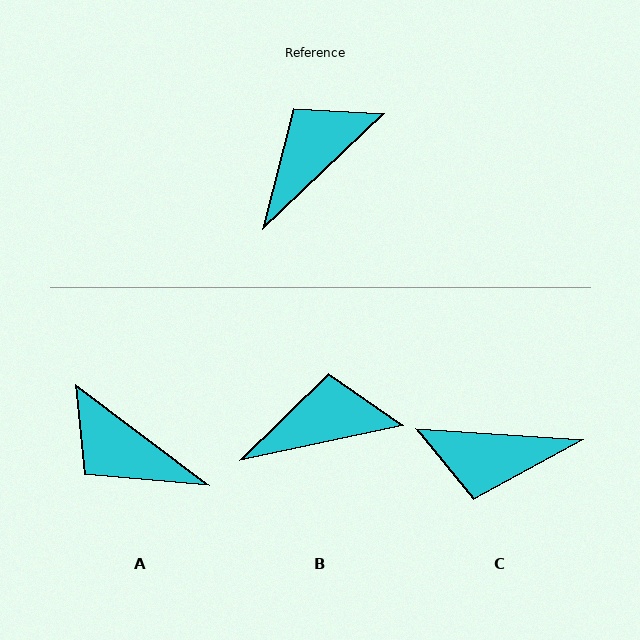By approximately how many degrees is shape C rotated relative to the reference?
Approximately 132 degrees counter-clockwise.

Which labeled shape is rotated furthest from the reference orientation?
C, about 132 degrees away.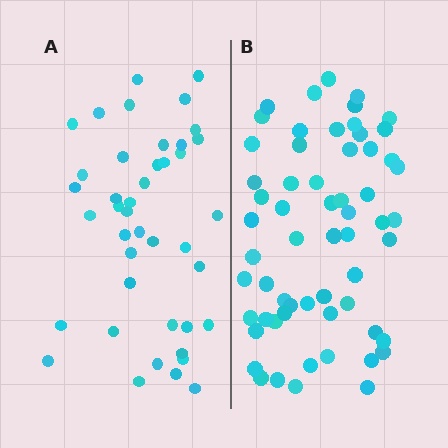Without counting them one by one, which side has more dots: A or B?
Region B (the right region) has more dots.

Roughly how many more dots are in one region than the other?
Region B has approximately 20 more dots than region A.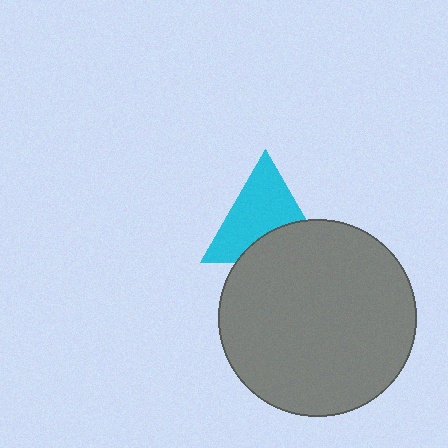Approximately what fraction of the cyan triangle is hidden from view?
Roughly 35% of the cyan triangle is hidden behind the gray circle.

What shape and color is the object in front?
The object in front is a gray circle.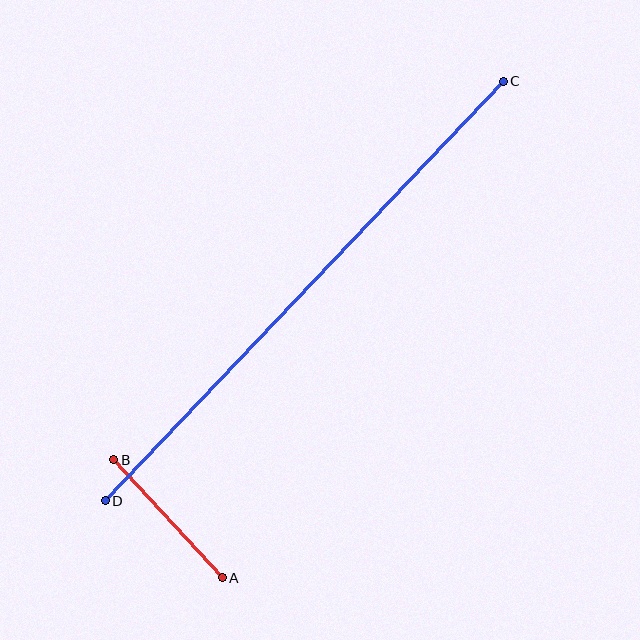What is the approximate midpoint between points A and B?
The midpoint is at approximately (168, 519) pixels.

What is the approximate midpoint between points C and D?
The midpoint is at approximately (304, 291) pixels.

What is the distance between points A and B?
The distance is approximately 160 pixels.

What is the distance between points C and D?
The distance is approximately 578 pixels.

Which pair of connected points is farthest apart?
Points C and D are farthest apart.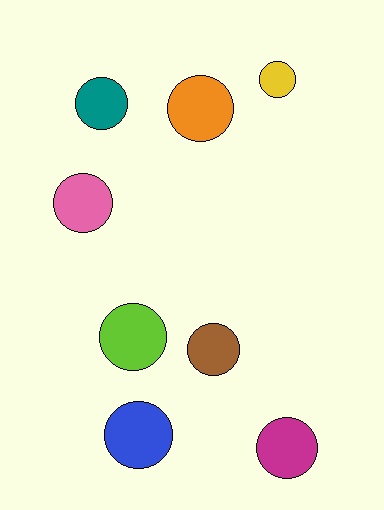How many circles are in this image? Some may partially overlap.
There are 8 circles.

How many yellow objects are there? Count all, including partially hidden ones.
There is 1 yellow object.